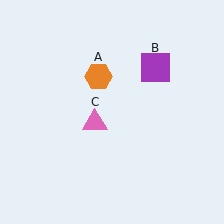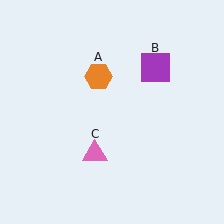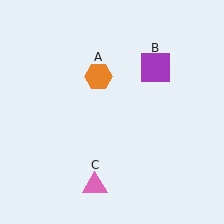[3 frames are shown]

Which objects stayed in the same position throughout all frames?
Orange hexagon (object A) and purple square (object B) remained stationary.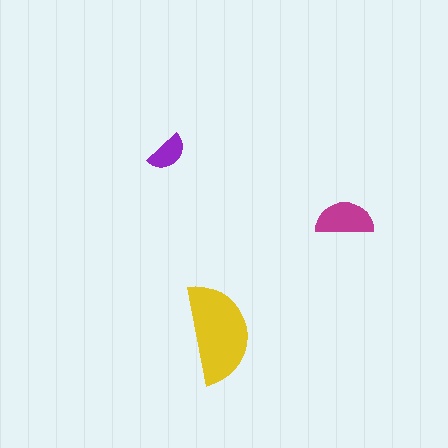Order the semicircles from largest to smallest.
the yellow one, the magenta one, the purple one.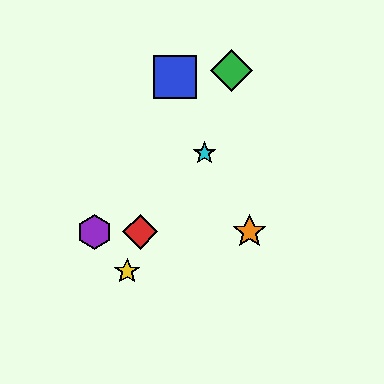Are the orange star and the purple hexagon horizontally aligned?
Yes, both are at y≈232.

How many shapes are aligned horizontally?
3 shapes (the red diamond, the purple hexagon, the orange star) are aligned horizontally.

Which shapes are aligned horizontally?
The red diamond, the purple hexagon, the orange star are aligned horizontally.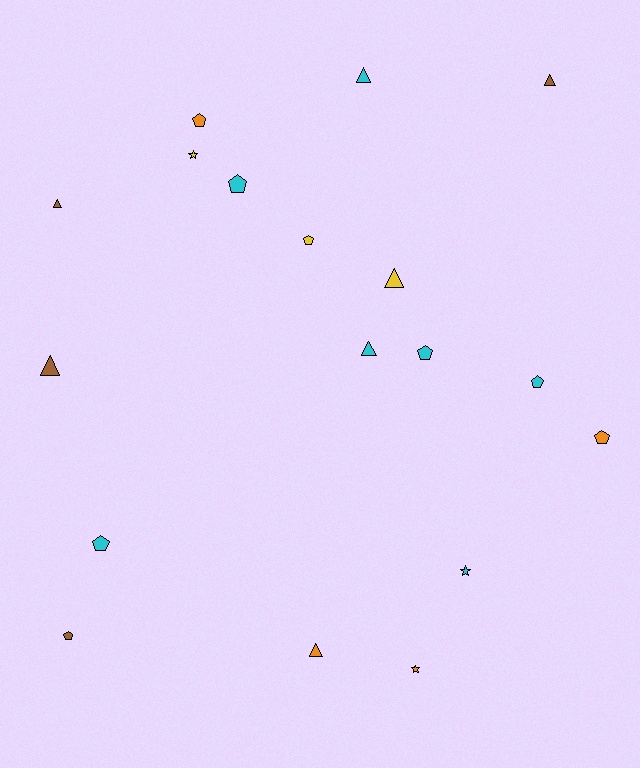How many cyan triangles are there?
There are 2 cyan triangles.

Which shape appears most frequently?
Pentagon, with 8 objects.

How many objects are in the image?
There are 18 objects.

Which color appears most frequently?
Cyan, with 7 objects.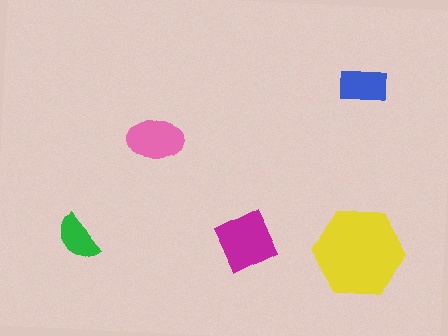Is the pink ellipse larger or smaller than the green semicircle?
Larger.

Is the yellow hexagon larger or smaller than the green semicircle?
Larger.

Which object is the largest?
The yellow hexagon.